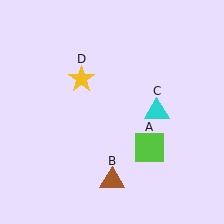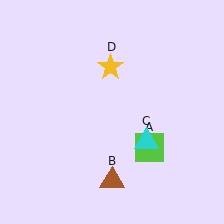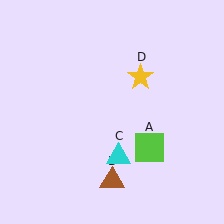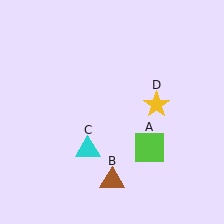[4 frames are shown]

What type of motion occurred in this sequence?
The cyan triangle (object C), yellow star (object D) rotated clockwise around the center of the scene.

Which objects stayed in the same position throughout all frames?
Lime square (object A) and brown triangle (object B) remained stationary.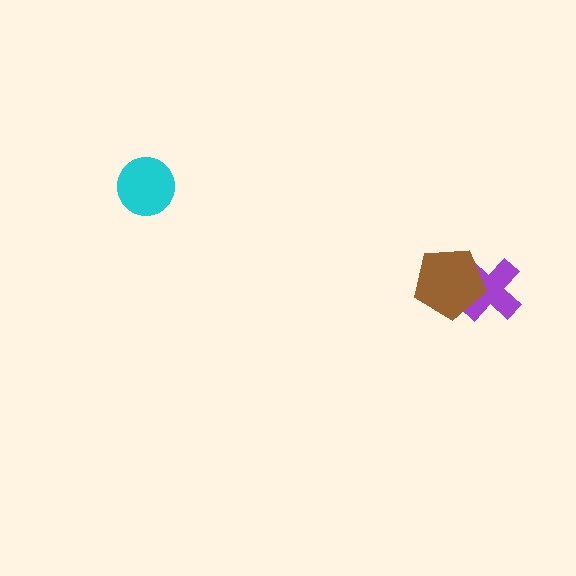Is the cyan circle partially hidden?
No, no other shape covers it.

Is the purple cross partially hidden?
Yes, it is partially covered by another shape.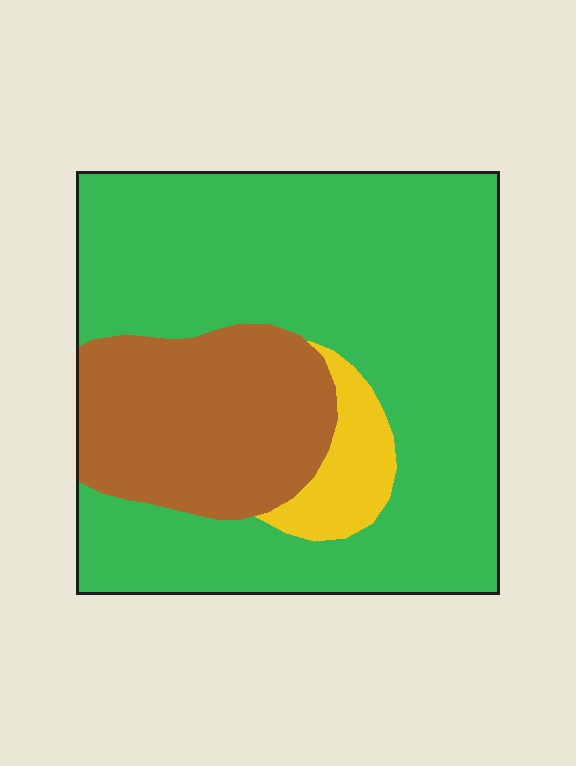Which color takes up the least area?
Yellow, at roughly 5%.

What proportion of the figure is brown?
Brown covers 24% of the figure.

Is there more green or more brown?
Green.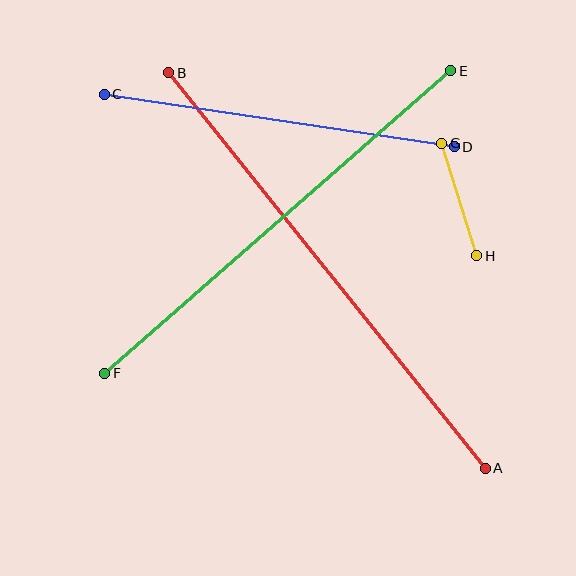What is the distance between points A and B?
The distance is approximately 506 pixels.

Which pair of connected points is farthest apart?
Points A and B are farthest apart.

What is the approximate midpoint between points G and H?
The midpoint is at approximately (459, 200) pixels.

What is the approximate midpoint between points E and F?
The midpoint is at approximately (278, 222) pixels.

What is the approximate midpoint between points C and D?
The midpoint is at approximately (279, 120) pixels.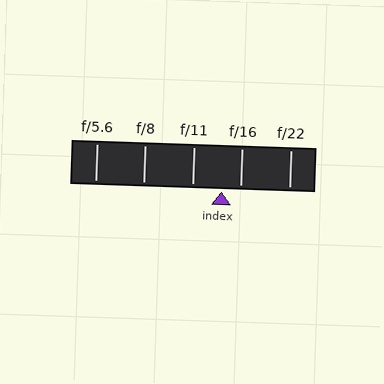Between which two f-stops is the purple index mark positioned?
The index mark is between f/11 and f/16.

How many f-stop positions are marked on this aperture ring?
There are 5 f-stop positions marked.